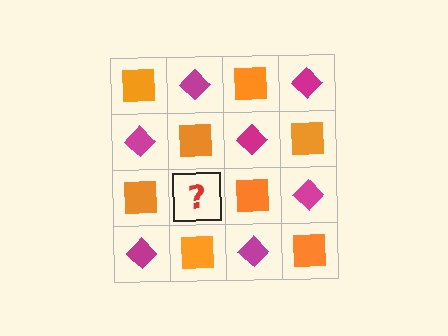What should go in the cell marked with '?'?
The missing cell should contain a magenta diamond.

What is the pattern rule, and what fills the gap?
The rule is that it alternates orange square and magenta diamond in a checkerboard pattern. The gap should be filled with a magenta diamond.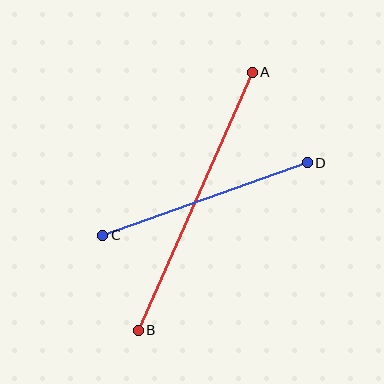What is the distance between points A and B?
The distance is approximately 282 pixels.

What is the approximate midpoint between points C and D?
The midpoint is at approximately (205, 199) pixels.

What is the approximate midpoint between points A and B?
The midpoint is at approximately (195, 201) pixels.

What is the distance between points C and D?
The distance is approximately 217 pixels.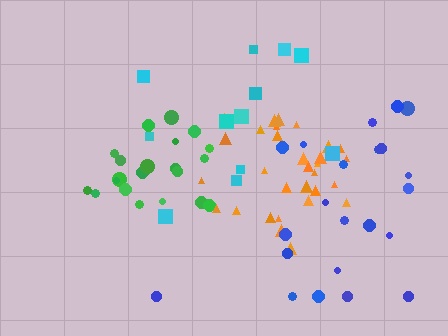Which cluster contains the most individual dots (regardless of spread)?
Orange (30).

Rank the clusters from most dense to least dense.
orange, green, blue, cyan.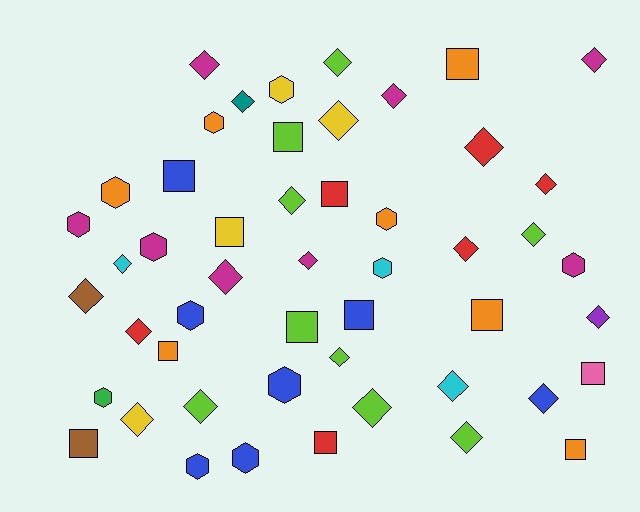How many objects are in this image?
There are 50 objects.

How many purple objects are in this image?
There is 1 purple object.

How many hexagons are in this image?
There are 13 hexagons.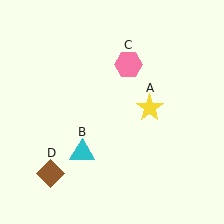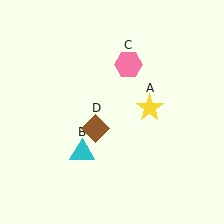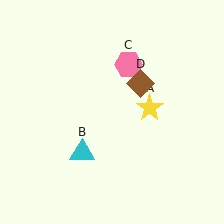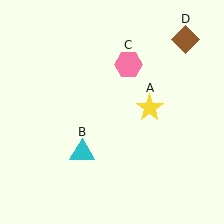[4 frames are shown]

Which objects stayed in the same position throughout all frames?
Yellow star (object A) and cyan triangle (object B) and pink hexagon (object C) remained stationary.